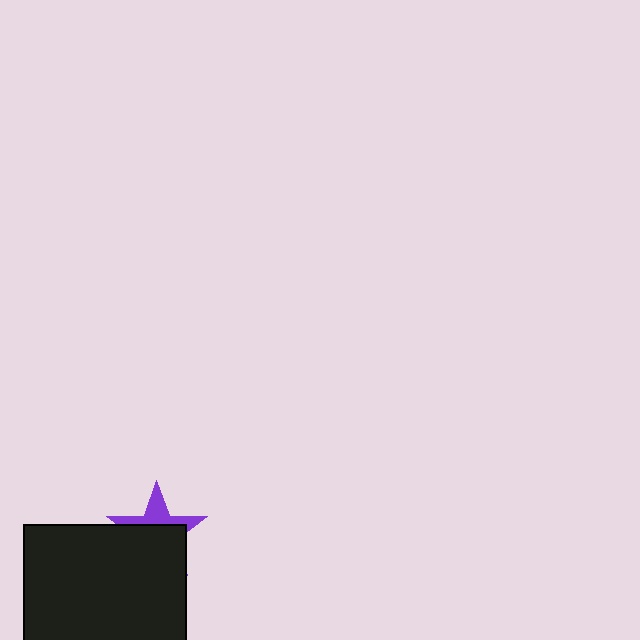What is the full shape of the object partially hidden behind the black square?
The partially hidden object is a purple star.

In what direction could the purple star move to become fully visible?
The purple star could move up. That would shift it out from behind the black square entirely.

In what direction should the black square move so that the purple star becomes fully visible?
The black square should move down. That is the shortest direction to clear the overlap and leave the purple star fully visible.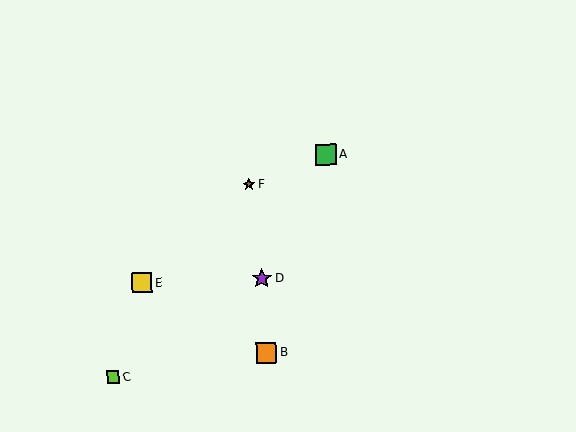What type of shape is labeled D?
Shape D is a purple star.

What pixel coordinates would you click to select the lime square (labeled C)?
Click at (113, 377) to select the lime square C.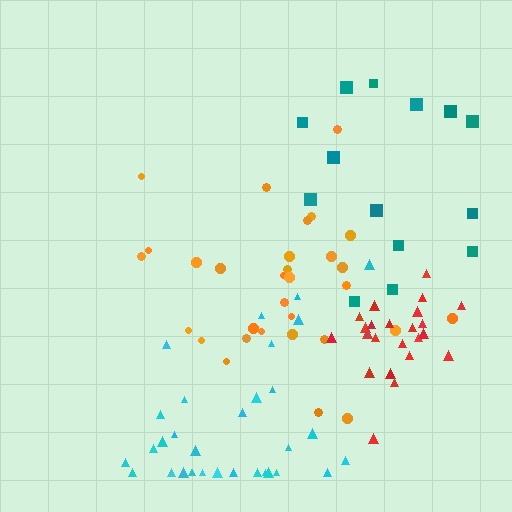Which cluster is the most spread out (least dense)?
Teal.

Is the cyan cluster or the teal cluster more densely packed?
Cyan.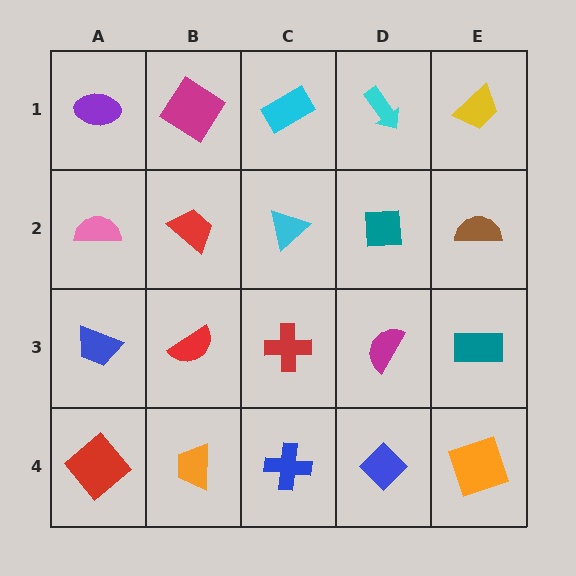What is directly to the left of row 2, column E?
A teal square.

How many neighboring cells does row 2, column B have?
4.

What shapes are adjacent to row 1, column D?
A teal square (row 2, column D), a cyan rectangle (row 1, column C), a yellow trapezoid (row 1, column E).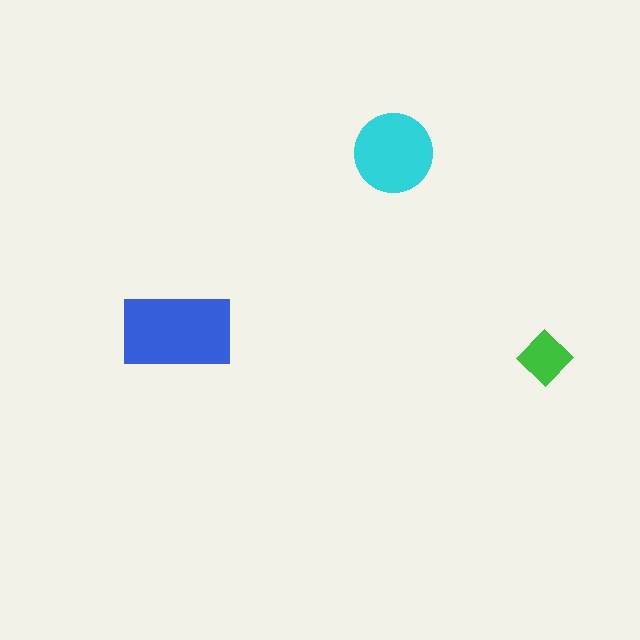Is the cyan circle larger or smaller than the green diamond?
Larger.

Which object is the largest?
The blue rectangle.